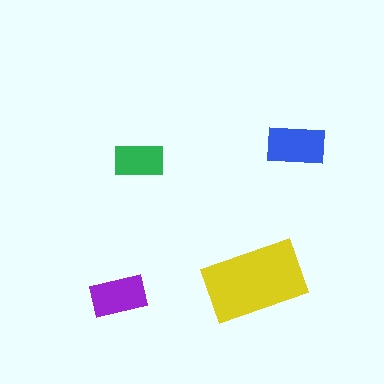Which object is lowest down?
The purple rectangle is bottommost.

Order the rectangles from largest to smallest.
the yellow one, the blue one, the purple one, the green one.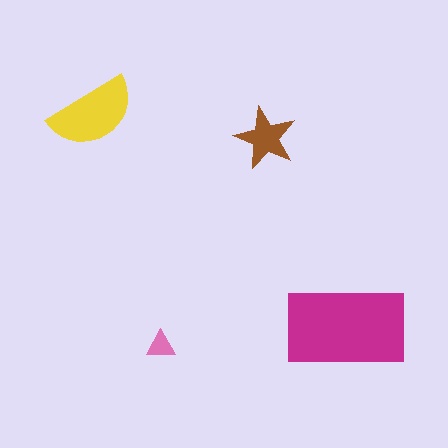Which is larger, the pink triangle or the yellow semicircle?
The yellow semicircle.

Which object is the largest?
The magenta rectangle.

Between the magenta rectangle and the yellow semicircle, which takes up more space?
The magenta rectangle.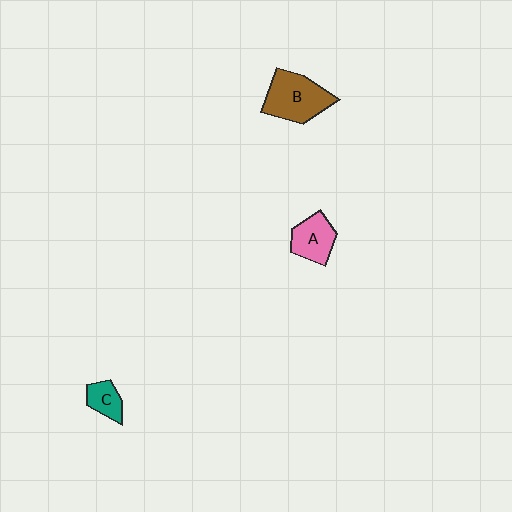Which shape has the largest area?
Shape B (brown).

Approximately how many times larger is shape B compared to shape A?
Approximately 1.6 times.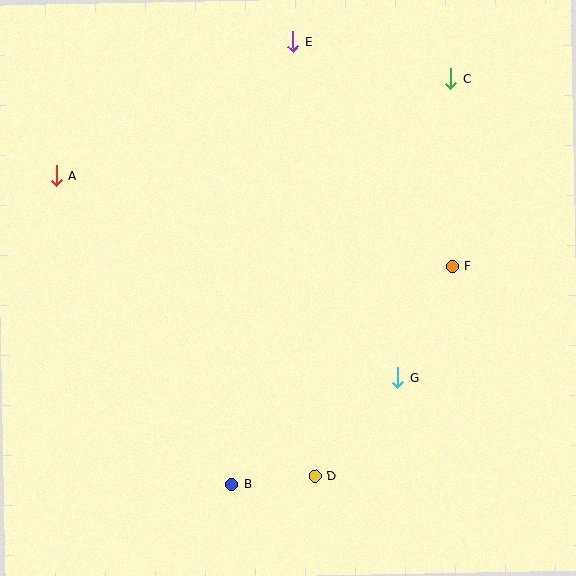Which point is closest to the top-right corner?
Point C is closest to the top-right corner.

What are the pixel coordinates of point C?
Point C is at (451, 78).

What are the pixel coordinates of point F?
Point F is at (452, 266).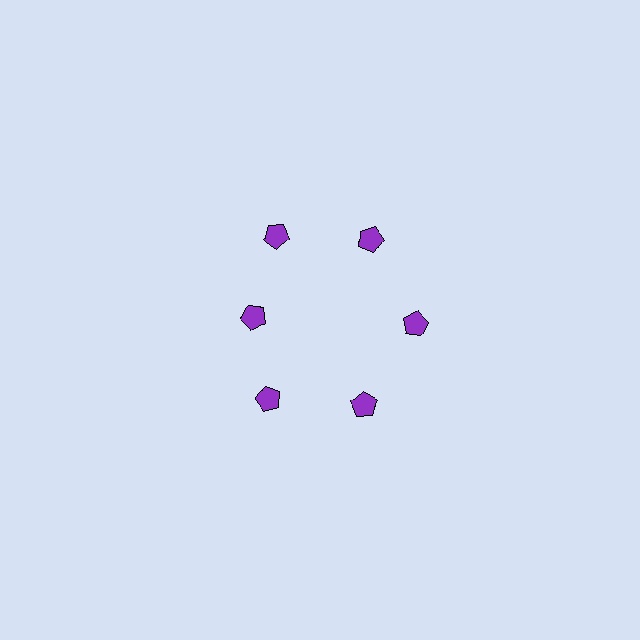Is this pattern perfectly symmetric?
No. The 6 purple pentagons are arranged in a ring, but one element near the 9 o'clock position is pulled inward toward the center, breaking the 6-fold rotational symmetry.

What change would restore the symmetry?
The symmetry would be restored by moving it outward, back onto the ring so that all 6 pentagons sit at equal angles and equal distance from the center.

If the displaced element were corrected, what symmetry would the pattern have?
It would have 6-fold rotational symmetry — the pattern would map onto itself every 60 degrees.